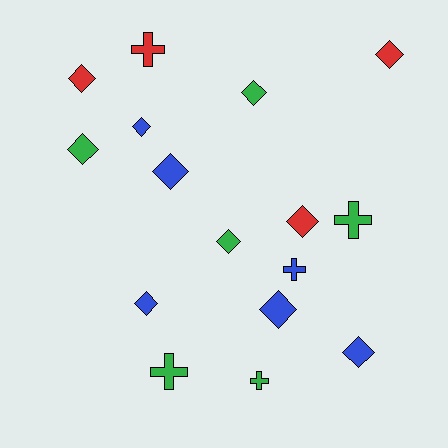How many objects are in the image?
There are 16 objects.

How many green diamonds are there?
There are 3 green diamonds.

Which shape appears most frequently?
Diamond, with 11 objects.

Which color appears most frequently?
Blue, with 6 objects.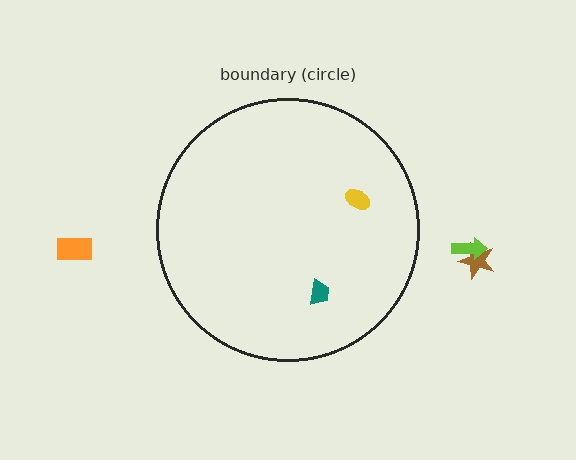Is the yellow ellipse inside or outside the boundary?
Inside.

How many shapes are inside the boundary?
2 inside, 3 outside.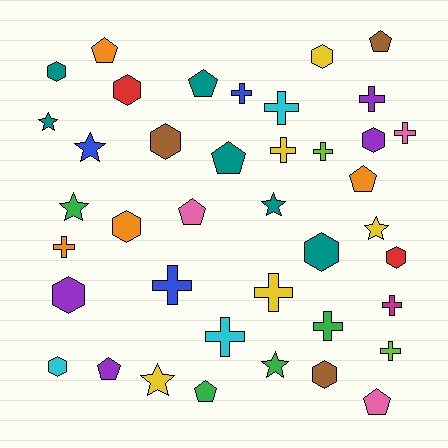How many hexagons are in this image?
There are 11 hexagons.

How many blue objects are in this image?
There are 3 blue objects.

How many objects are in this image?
There are 40 objects.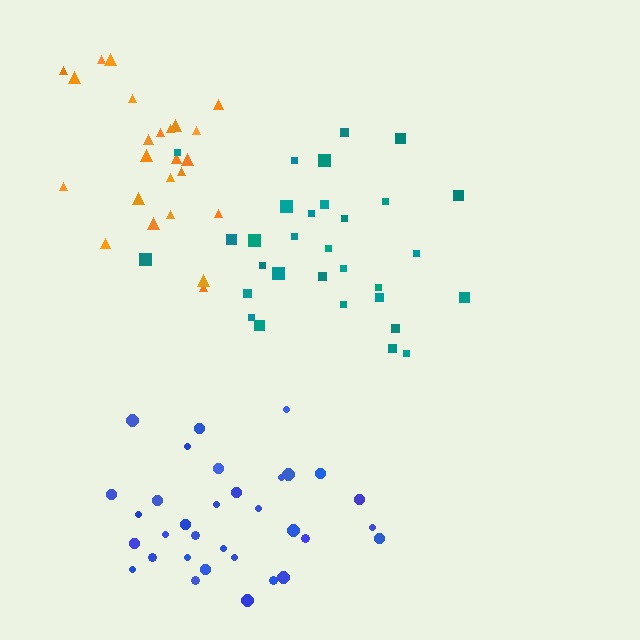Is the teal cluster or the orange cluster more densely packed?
Orange.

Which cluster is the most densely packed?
Blue.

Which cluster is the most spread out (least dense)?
Teal.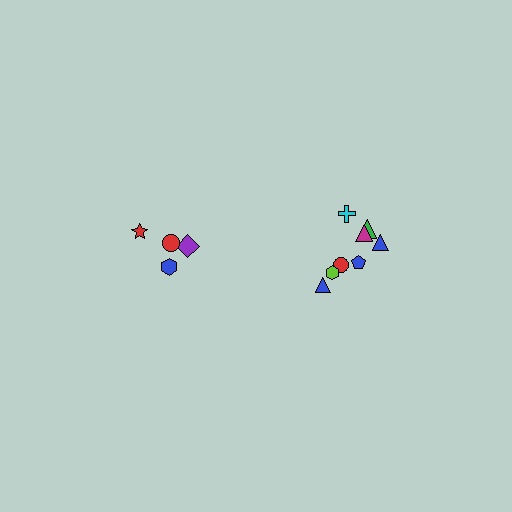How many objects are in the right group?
There are 8 objects.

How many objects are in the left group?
There are 4 objects.